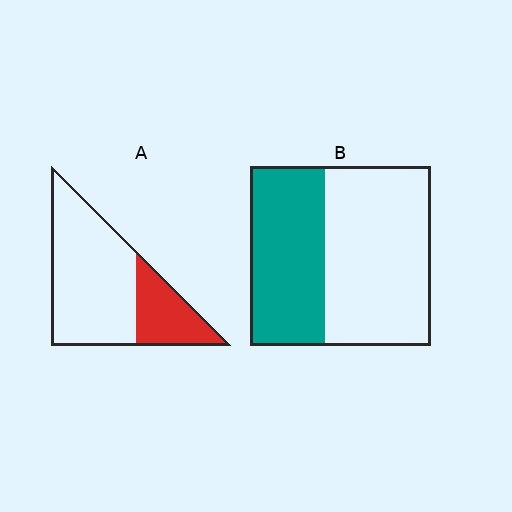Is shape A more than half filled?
No.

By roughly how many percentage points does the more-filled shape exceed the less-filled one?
By roughly 15 percentage points (B over A).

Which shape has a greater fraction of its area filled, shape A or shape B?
Shape B.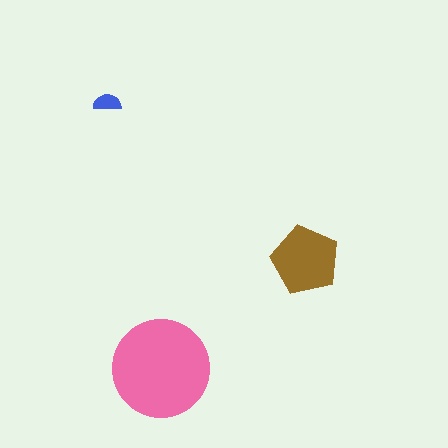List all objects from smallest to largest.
The blue semicircle, the brown pentagon, the pink circle.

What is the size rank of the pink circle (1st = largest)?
1st.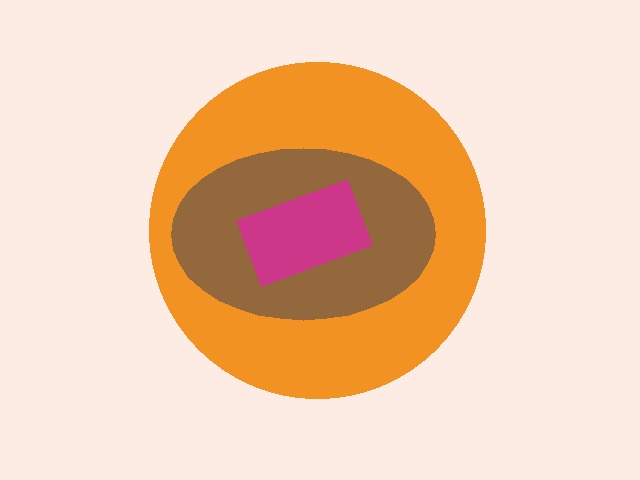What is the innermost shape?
The magenta rectangle.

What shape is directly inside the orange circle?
The brown ellipse.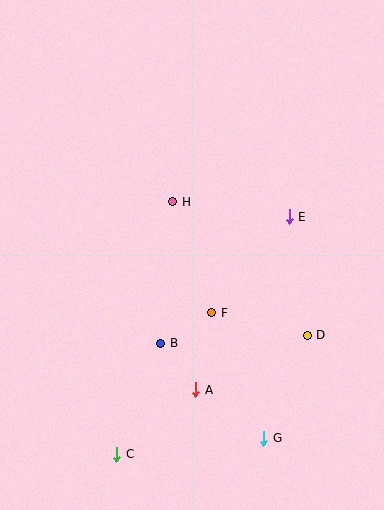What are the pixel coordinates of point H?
Point H is at (173, 202).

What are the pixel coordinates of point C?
Point C is at (117, 454).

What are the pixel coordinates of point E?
Point E is at (289, 217).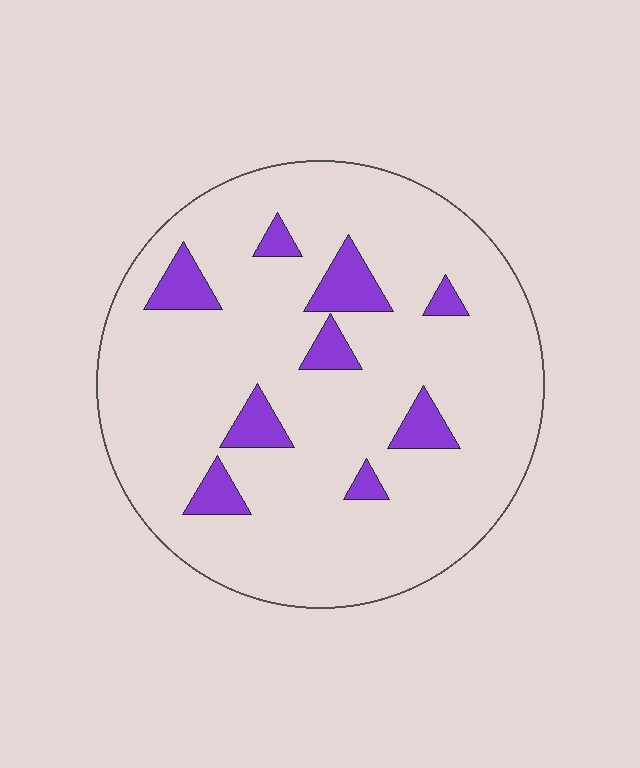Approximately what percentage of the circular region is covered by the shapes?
Approximately 10%.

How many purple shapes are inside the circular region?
9.